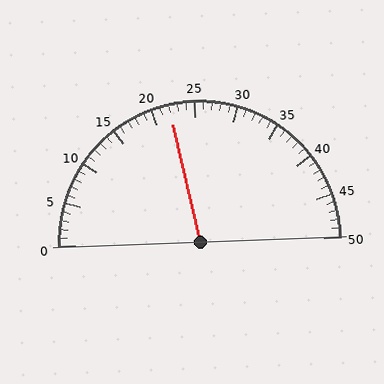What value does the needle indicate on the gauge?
The needle indicates approximately 22.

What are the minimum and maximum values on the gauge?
The gauge ranges from 0 to 50.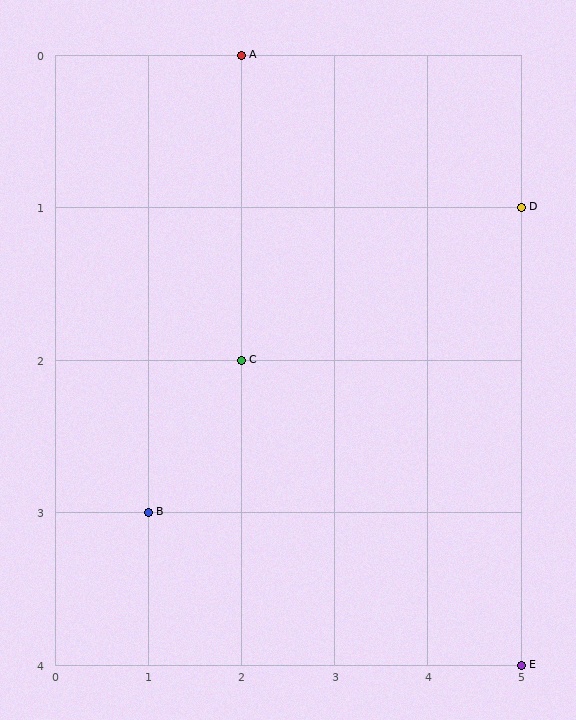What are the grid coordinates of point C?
Point C is at grid coordinates (2, 2).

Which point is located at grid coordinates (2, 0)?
Point A is at (2, 0).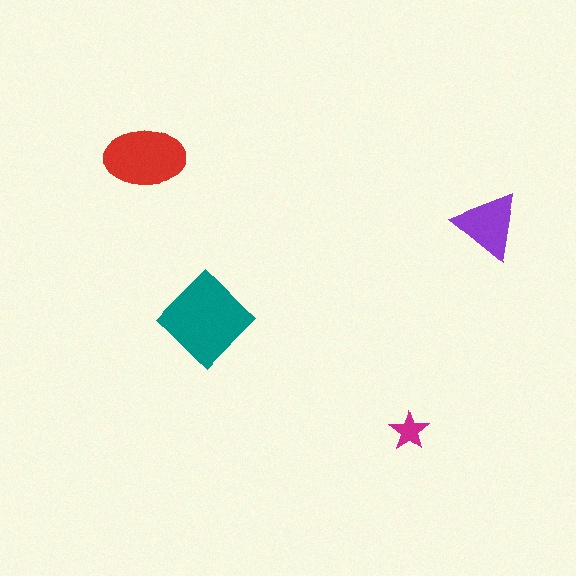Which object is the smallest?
The magenta star.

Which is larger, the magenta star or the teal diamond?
The teal diamond.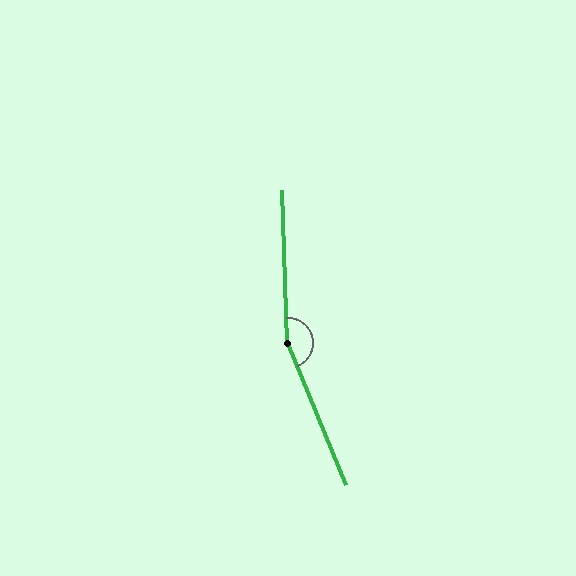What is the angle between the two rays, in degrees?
Approximately 159 degrees.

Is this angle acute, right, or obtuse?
It is obtuse.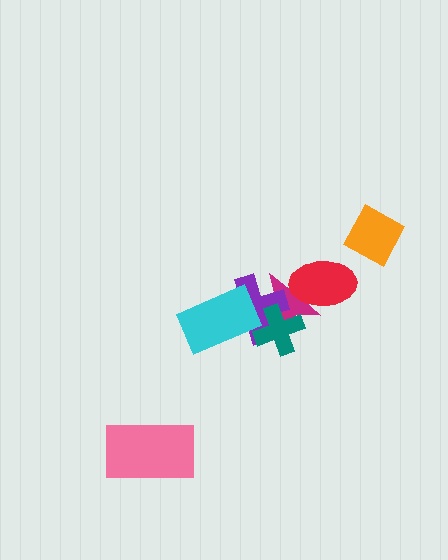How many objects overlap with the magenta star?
3 objects overlap with the magenta star.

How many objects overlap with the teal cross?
2 objects overlap with the teal cross.